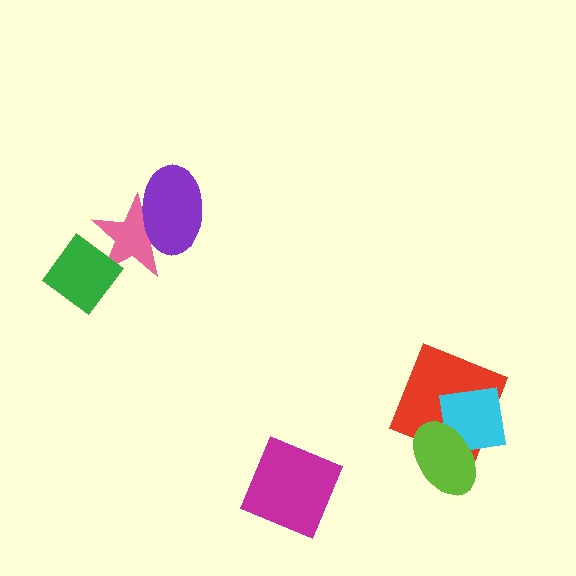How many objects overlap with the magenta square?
0 objects overlap with the magenta square.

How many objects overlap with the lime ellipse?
2 objects overlap with the lime ellipse.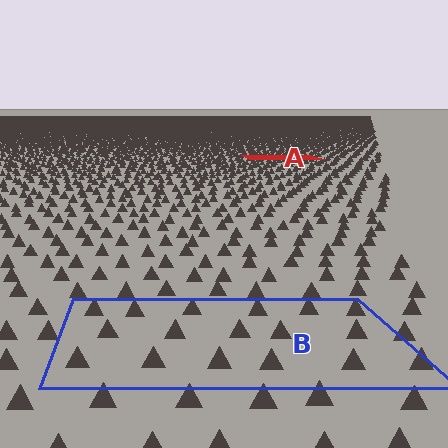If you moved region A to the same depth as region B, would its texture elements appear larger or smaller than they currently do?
They would appear larger. At a closer depth, the same texture elements are projected at a bigger on-screen size.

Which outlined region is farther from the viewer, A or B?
Region A is farther from the viewer — the texture elements inside it appear smaller and more densely packed.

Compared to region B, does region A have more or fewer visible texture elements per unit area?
Region A has more texture elements per unit area — they are packed more densely because it is farther away.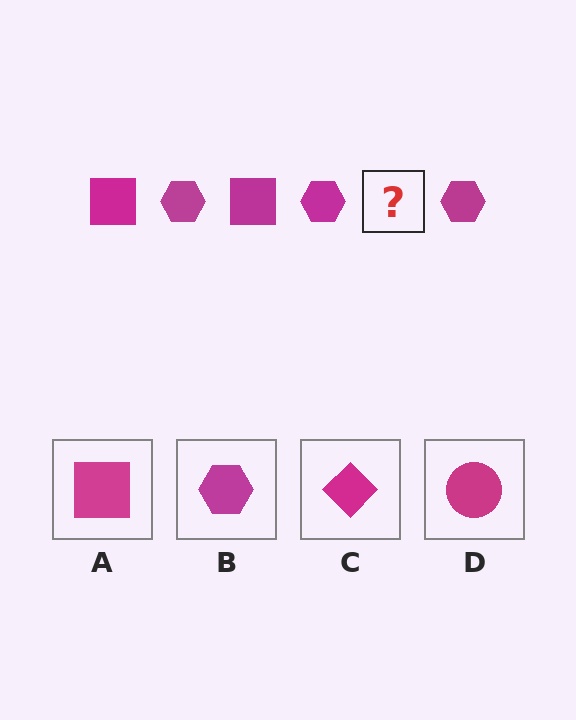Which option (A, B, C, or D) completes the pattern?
A.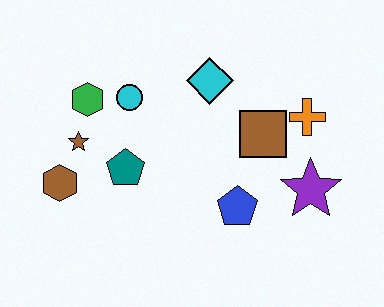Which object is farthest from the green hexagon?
The purple star is farthest from the green hexagon.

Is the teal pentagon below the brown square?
Yes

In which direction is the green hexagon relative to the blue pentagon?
The green hexagon is to the left of the blue pentagon.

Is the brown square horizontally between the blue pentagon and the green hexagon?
No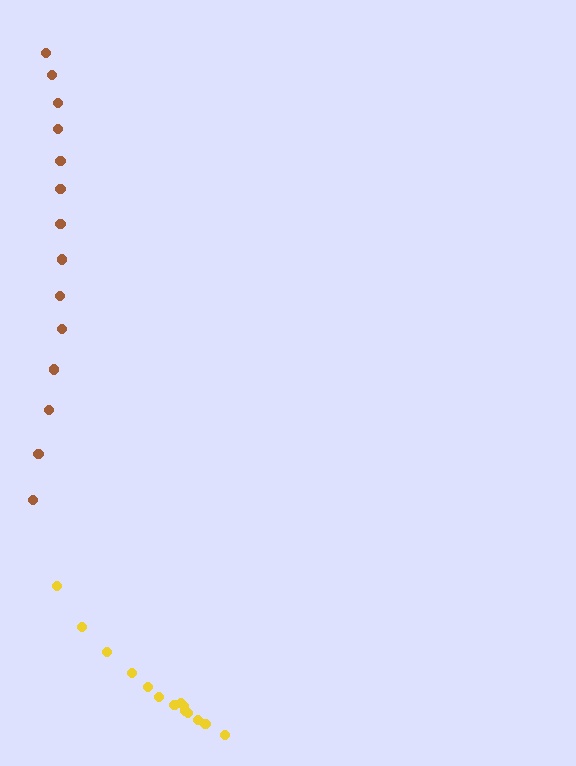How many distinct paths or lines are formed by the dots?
There are 2 distinct paths.